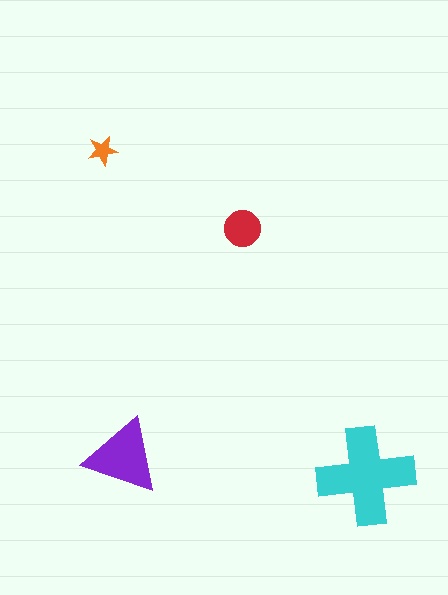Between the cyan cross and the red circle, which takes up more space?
The cyan cross.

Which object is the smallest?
The orange star.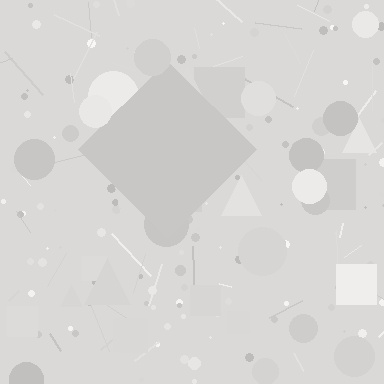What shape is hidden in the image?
A diamond is hidden in the image.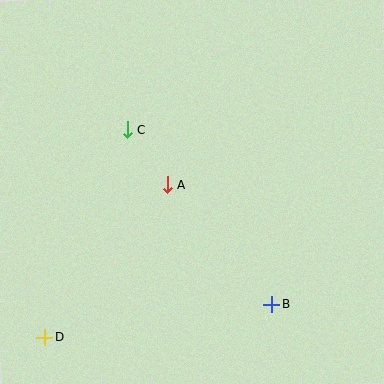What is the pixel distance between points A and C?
The distance between A and C is 68 pixels.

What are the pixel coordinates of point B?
Point B is at (272, 304).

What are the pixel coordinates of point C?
Point C is at (127, 130).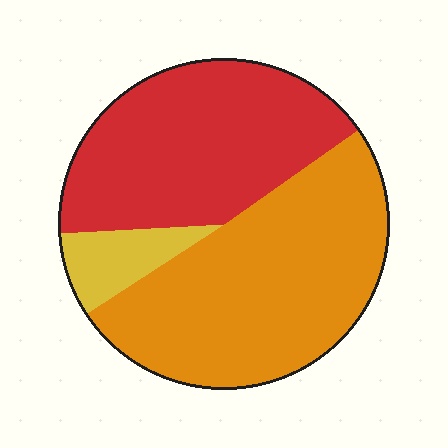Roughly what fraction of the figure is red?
Red covers roughly 40% of the figure.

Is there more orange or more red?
Orange.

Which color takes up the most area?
Orange, at roughly 50%.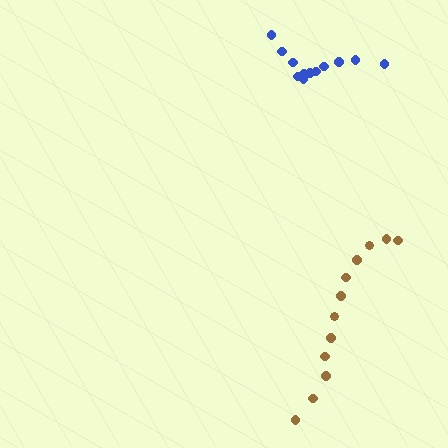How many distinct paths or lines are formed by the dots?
There are 2 distinct paths.